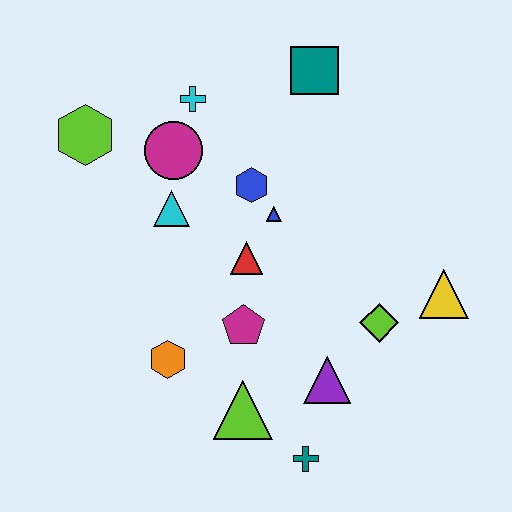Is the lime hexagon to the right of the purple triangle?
No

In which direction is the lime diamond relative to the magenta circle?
The lime diamond is to the right of the magenta circle.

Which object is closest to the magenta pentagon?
The red triangle is closest to the magenta pentagon.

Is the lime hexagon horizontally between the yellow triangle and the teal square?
No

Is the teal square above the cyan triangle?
Yes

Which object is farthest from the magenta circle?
The teal cross is farthest from the magenta circle.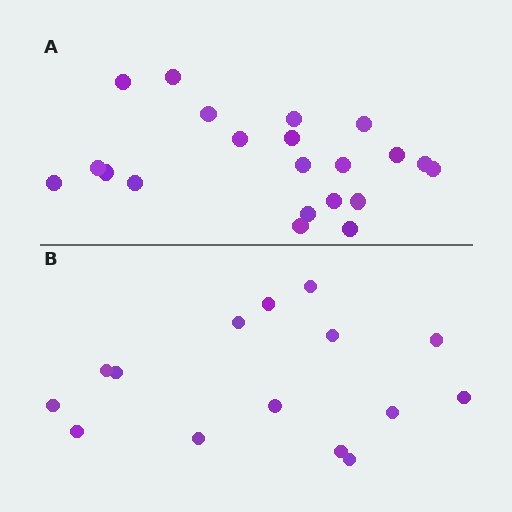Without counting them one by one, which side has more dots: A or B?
Region A (the top region) has more dots.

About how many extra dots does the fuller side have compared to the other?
Region A has about 6 more dots than region B.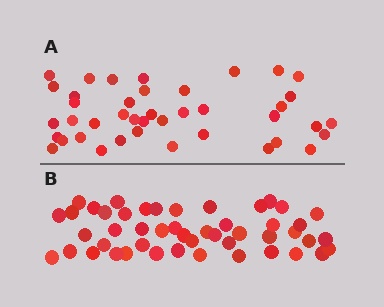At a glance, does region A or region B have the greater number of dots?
Region B (the bottom region) has more dots.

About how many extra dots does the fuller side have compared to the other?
Region B has roughly 8 or so more dots than region A.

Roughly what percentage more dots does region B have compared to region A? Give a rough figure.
About 15% more.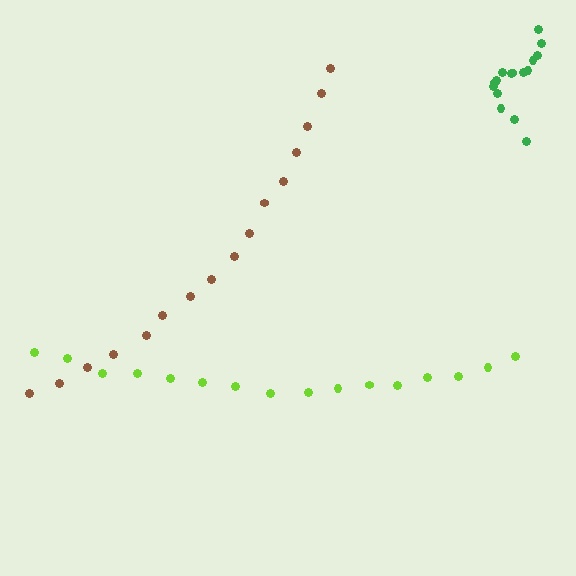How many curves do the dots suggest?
There are 3 distinct paths.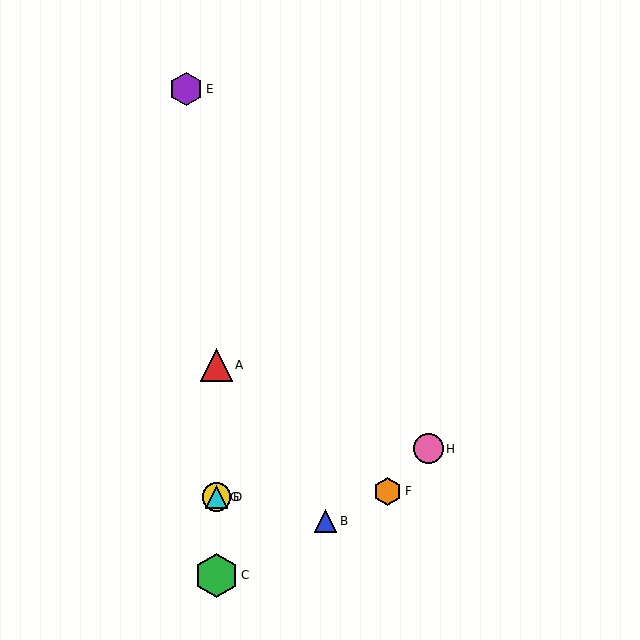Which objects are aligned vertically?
Objects A, C, D, G are aligned vertically.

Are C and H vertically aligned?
No, C is at x≈216 and H is at x≈428.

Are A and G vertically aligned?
Yes, both are at x≈216.